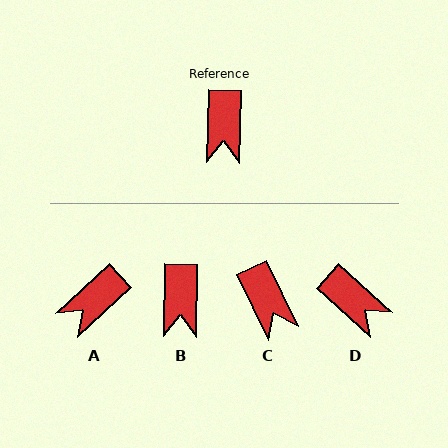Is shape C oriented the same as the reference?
No, it is off by about 27 degrees.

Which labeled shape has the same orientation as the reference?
B.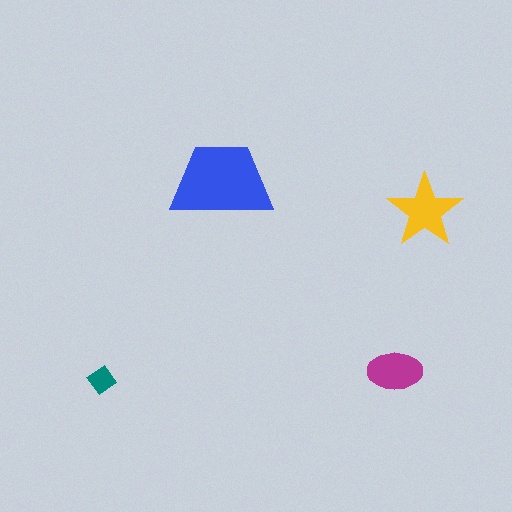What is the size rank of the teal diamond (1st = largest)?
4th.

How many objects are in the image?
There are 4 objects in the image.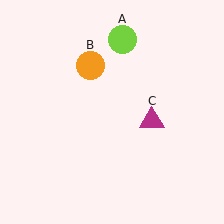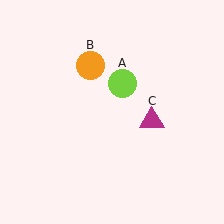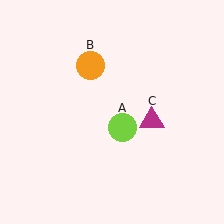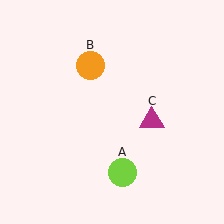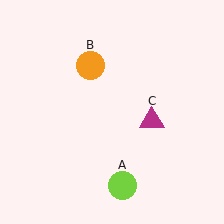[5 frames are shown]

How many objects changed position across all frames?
1 object changed position: lime circle (object A).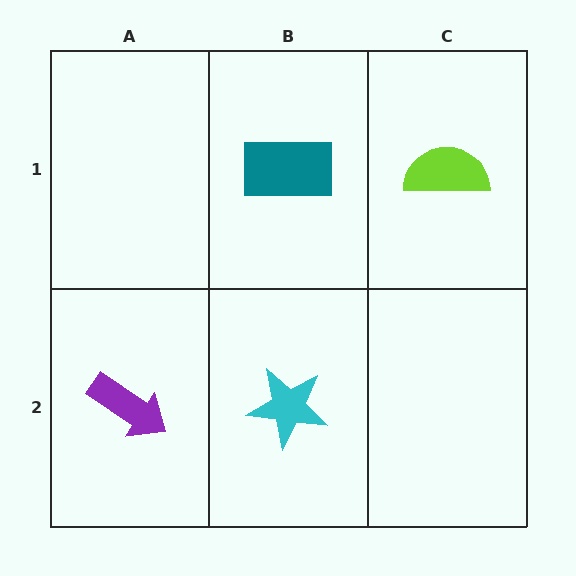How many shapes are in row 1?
2 shapes.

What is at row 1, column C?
A lime semicircle.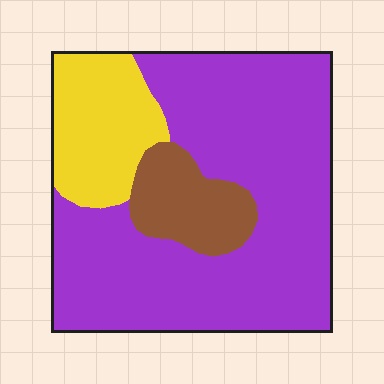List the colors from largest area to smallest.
From largest to smallest: purple, yellow, brown.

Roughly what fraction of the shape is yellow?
Yellow covers roughly 20% of the shape.